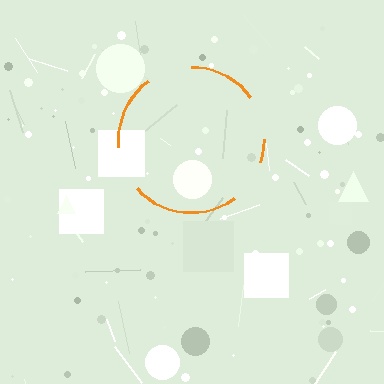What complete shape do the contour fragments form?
The contour fragments form a circle.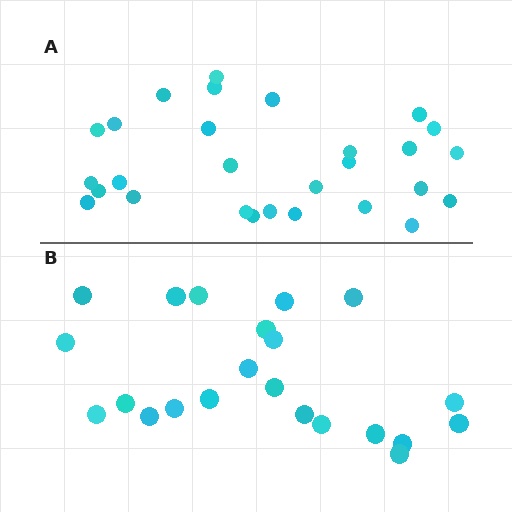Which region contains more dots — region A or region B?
Region A (the top region) has more dots.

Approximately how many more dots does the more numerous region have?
Region A has about 6 more dots than region B.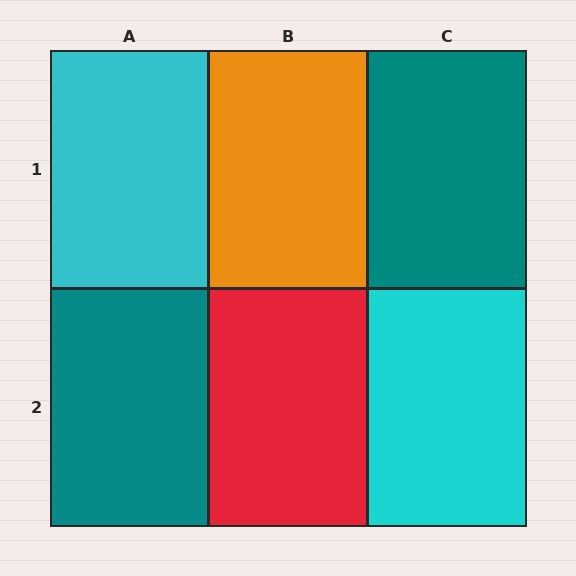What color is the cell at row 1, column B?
Orange.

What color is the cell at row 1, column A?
Cyan.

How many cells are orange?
1 cell is orange.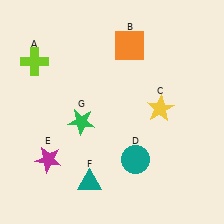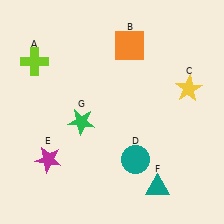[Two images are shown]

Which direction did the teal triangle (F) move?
The teal triangle (F) moved right.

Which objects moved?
The objects that moved are: the yellow star (C), the teal triangle (F).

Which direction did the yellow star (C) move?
The yellow star (C) moved right.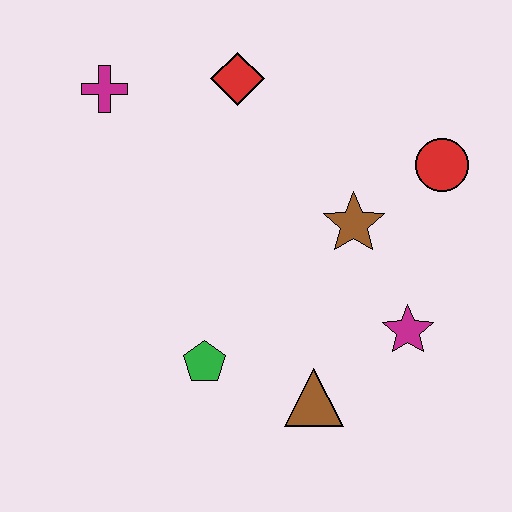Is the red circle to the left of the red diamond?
No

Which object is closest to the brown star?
The red circle is closest to the brown star.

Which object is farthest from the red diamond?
The brown triangle is farthest from the red diamond.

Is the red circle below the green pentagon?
No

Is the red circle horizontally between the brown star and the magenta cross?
No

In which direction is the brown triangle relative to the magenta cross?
The brown triangle is below the magenta cross.